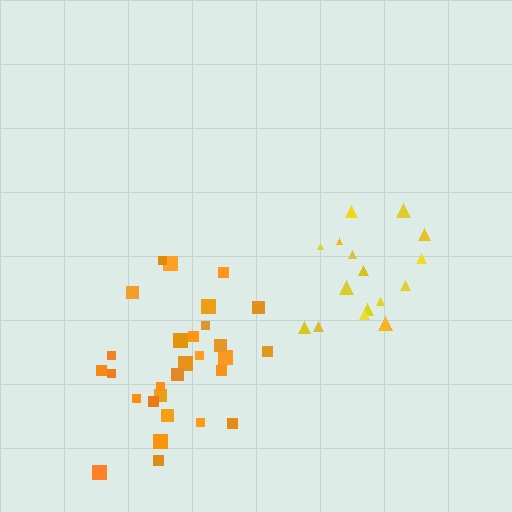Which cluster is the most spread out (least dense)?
Yellow.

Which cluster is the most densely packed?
Orange.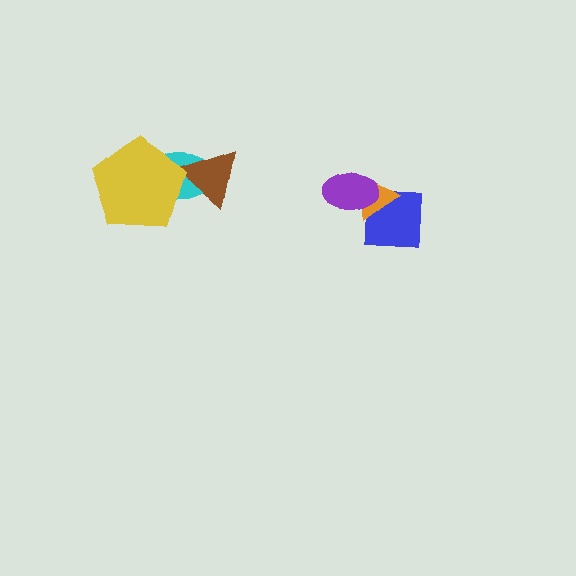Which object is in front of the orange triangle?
The purple ellipse is in front of the orange triangle.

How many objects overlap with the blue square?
1 object overlaps with the blue square.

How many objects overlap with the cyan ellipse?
2 objects overlap with the cyan ellipse.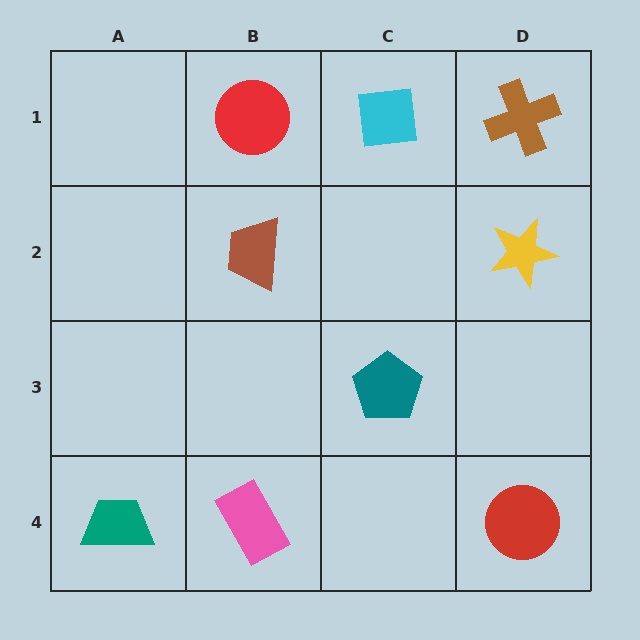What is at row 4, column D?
A red circle.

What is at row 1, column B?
A red circle.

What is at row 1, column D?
A brown cross.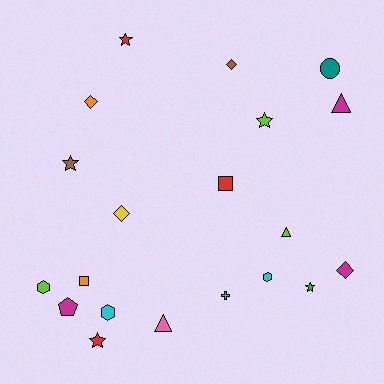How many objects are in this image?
There are 20 objects.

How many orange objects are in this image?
There are 2 orange objects.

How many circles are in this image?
There is 1 circle.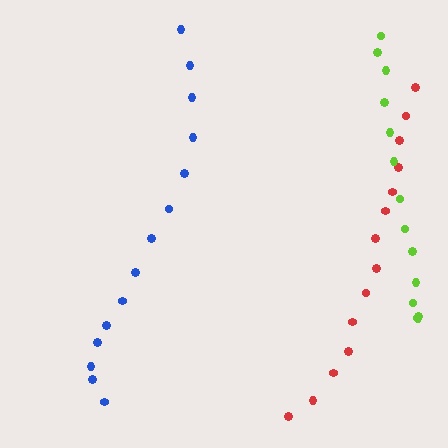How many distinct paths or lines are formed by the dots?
There are 3 distinct paths.